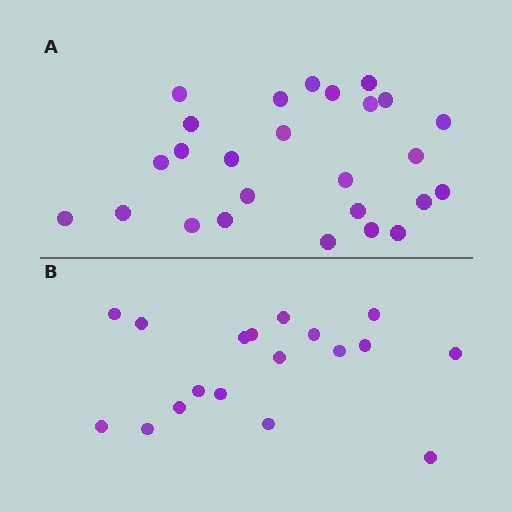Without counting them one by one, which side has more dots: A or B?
Region A (the top region) has more dots.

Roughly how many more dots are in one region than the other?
Region A has roughly 8 or so more dots than region B.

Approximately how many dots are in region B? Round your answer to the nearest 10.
About 20 dots. (The exact count is 18, which rounds to 20.)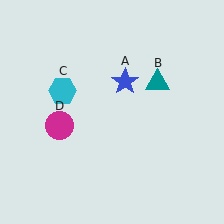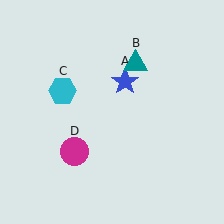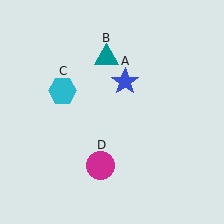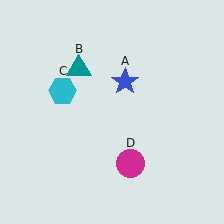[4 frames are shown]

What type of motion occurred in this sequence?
The teal triangle (object B), magenta circle (object D) rotated counterclockwise around the center of the scene.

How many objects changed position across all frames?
2 objects changed position: teal triangle (object B), magenta circle (object D).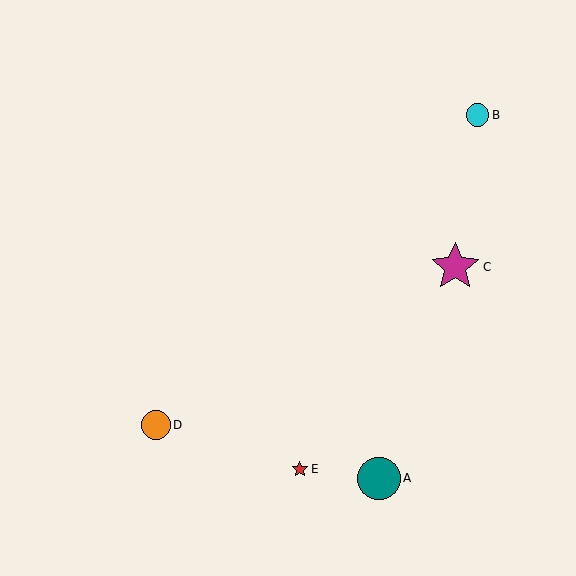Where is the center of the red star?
The center of the red star is at (300, 469).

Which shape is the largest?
The magenta star (labeled C) is the largest.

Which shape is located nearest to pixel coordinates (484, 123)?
The cyan circle (labeled B) at (478, 115) is nearest to that location.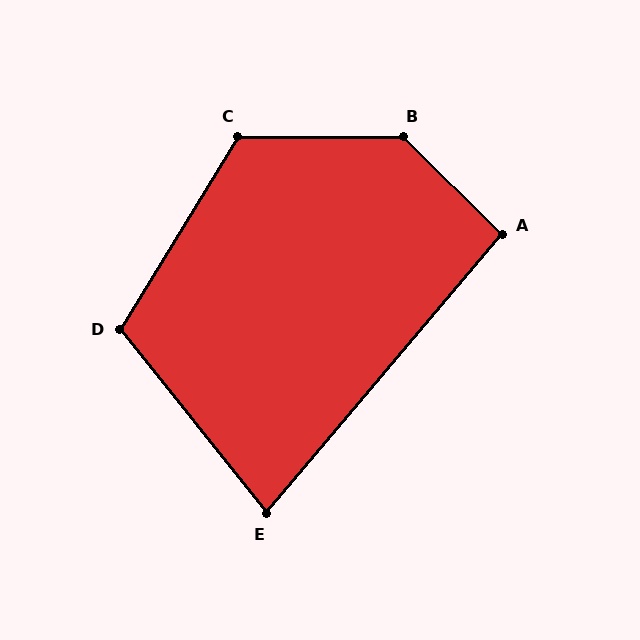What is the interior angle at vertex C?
Approximately 121 degrees (obtuse).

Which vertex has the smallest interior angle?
E, at approximately 79 degrees.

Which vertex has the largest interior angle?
B, at approximately 135 degrees.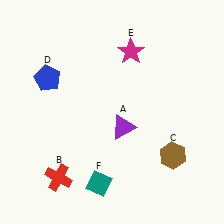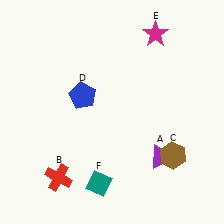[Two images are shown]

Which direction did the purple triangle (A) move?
The purple triangle (A) moved right.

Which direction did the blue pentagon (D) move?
The blue pentagon (D) moved right.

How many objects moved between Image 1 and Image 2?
3 objects moved between the two images.